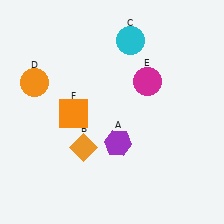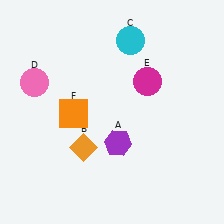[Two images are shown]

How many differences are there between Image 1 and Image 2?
There is 1 difference between the two images.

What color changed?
The circle (D) changed from orange in Image 1 to pink in Image 2.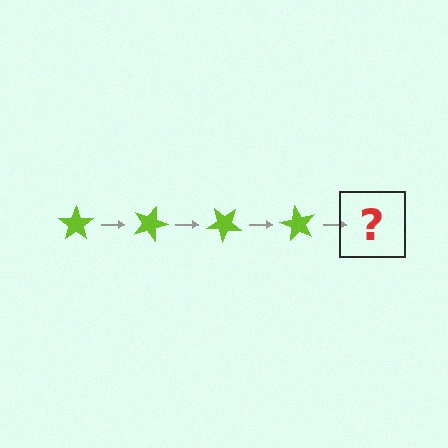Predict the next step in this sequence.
The next step is a lime star rotated 80 degrees.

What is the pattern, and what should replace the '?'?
The pattern is that the star rotates 20 degrees each step. The '?' should be a lime star rotated 80 degrees.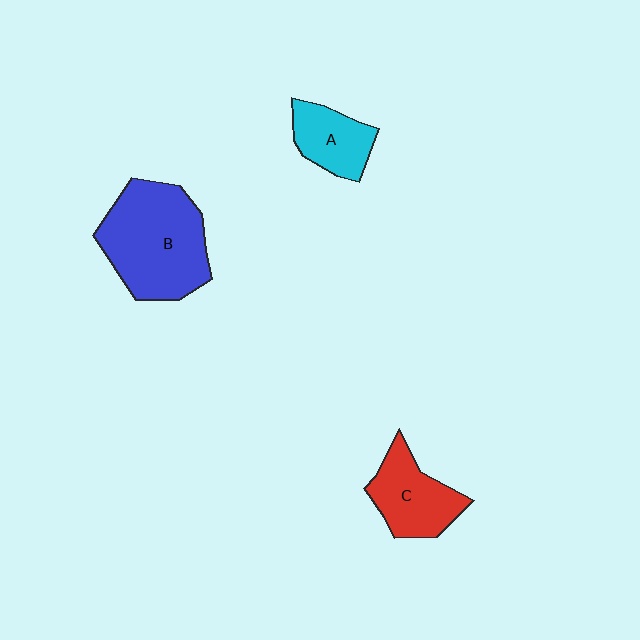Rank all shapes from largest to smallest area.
From largest to smallest: B (blue), C (red), A (cyan).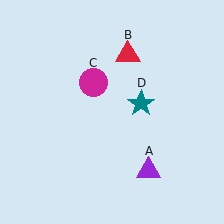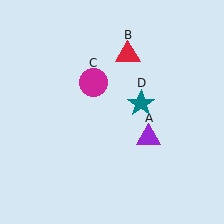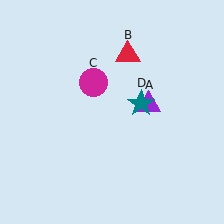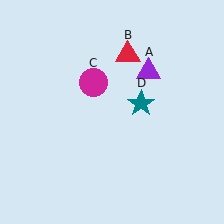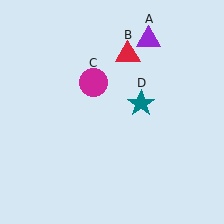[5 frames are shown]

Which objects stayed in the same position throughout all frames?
Red triangle (object B) and magenta circle (object C) and teal star (object D) remained stationary.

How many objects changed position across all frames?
1 object changed position: purple triangle (object A).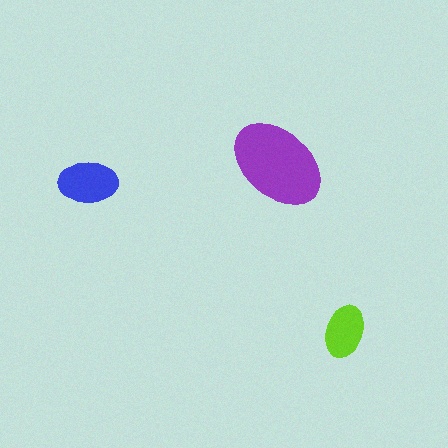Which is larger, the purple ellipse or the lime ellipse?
The purple one.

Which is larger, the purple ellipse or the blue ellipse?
The purple one.